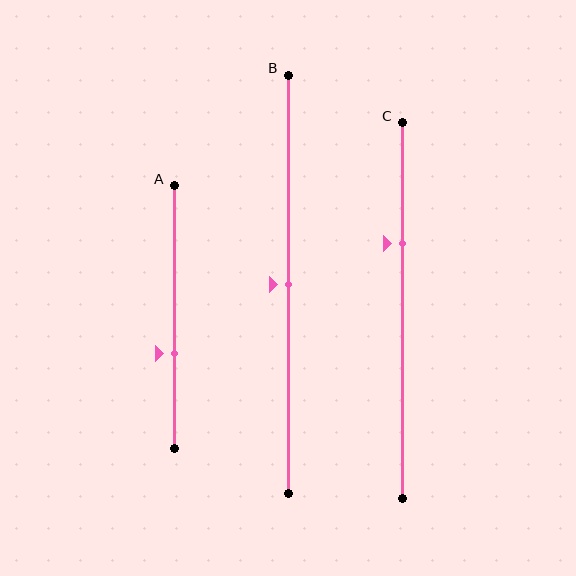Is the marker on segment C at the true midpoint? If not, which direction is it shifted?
No, the marker on segment C is shifted upward by about 18% of the segment length.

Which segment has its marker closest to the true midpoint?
Segment B has its marker closest to the true midpoint.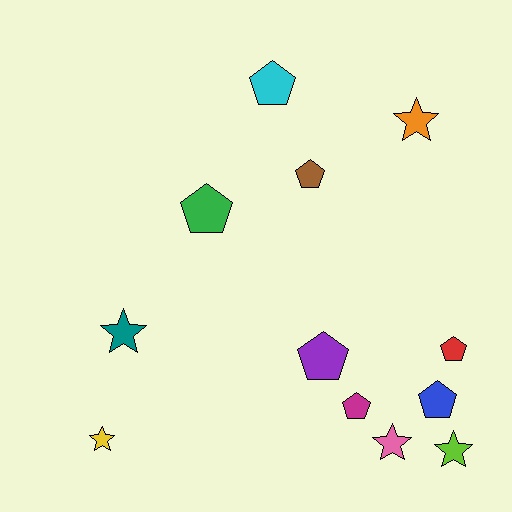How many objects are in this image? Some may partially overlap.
There are 12 objects.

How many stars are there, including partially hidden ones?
There are 5 stars.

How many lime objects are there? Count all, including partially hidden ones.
There is 1 lime object.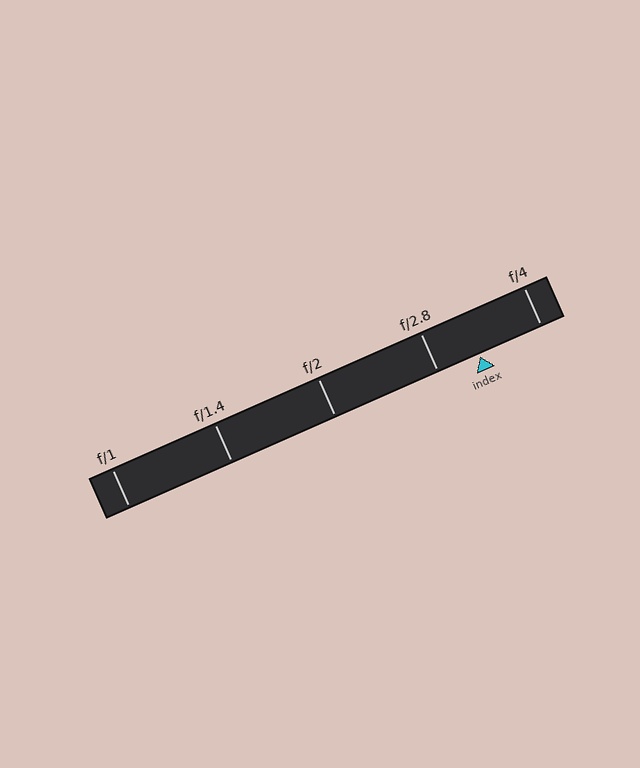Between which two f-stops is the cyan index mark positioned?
The index mark is between f/2.8 and f/4.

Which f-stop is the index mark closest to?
The index mark is closest to f/2.8.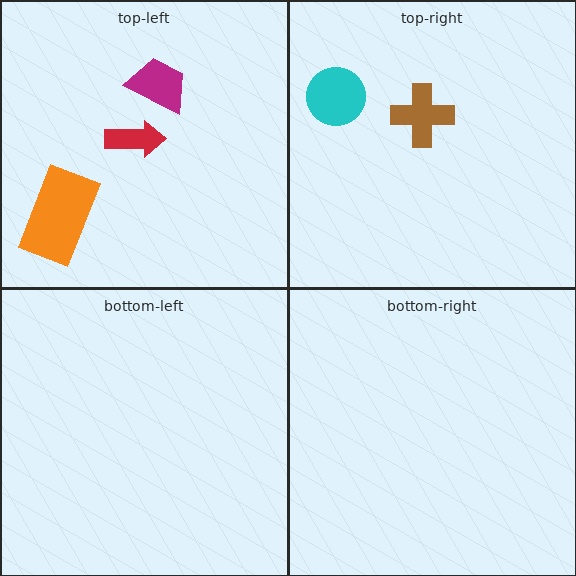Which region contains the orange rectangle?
The top-left region.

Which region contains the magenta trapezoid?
The top-left region.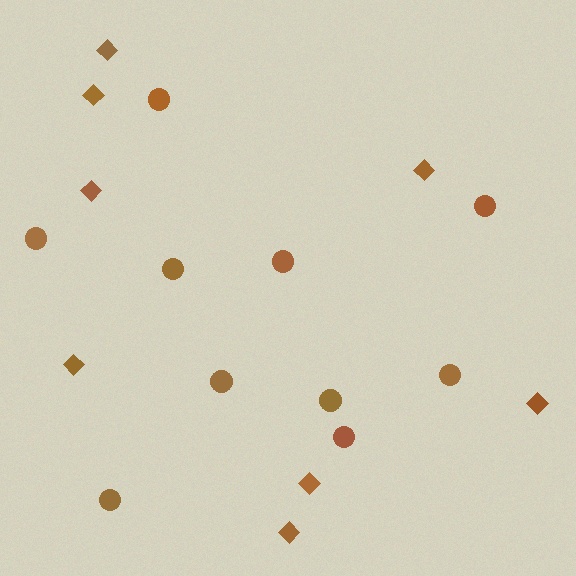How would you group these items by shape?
There are 2 groups: one group of circles (10) and one group of diamonds (8).